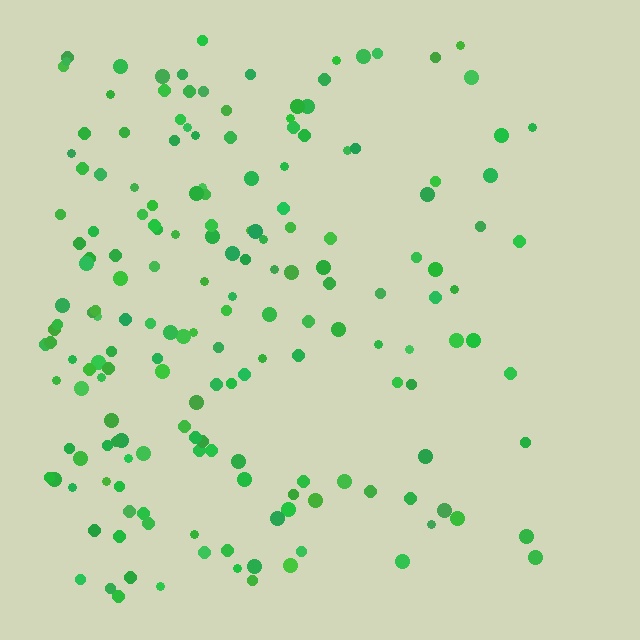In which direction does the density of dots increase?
From right to left, with the left side densest.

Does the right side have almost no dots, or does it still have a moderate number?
Still a moderate number, just noticeably fewer than the left.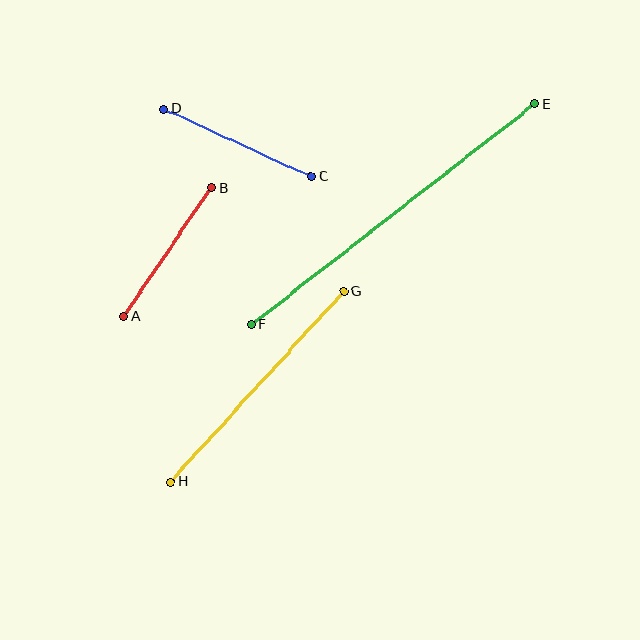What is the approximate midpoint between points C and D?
The midpoint is at approximately (238, 143) pixels.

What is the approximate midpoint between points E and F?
The midpoint is at approximately (393, 214) pixels.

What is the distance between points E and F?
The distance is approximately 359 pixels.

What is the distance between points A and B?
The distance is approximately 156 pixels.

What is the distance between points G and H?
The distance is approximately 257 pixels.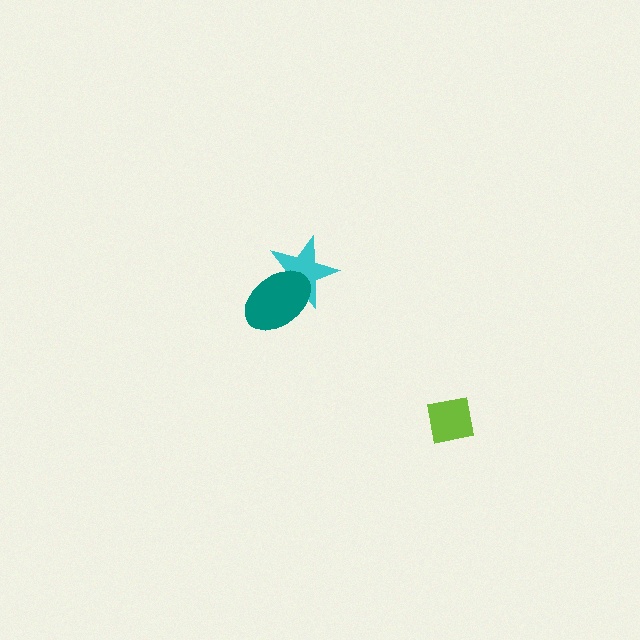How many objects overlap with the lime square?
0 objects overlap with the lime square.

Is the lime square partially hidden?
No, no other shape covers it.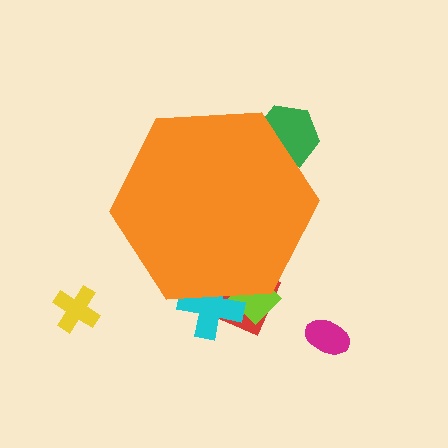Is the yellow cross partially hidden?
No, the yellow cross is fully visible.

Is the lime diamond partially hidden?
Yes, the lime diamond is partially hidden behind the orange hexagon.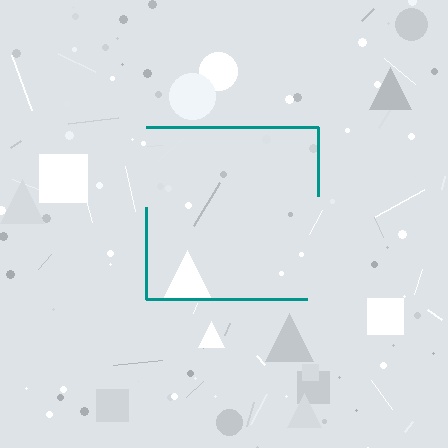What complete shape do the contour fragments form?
The contour fragments form a square.